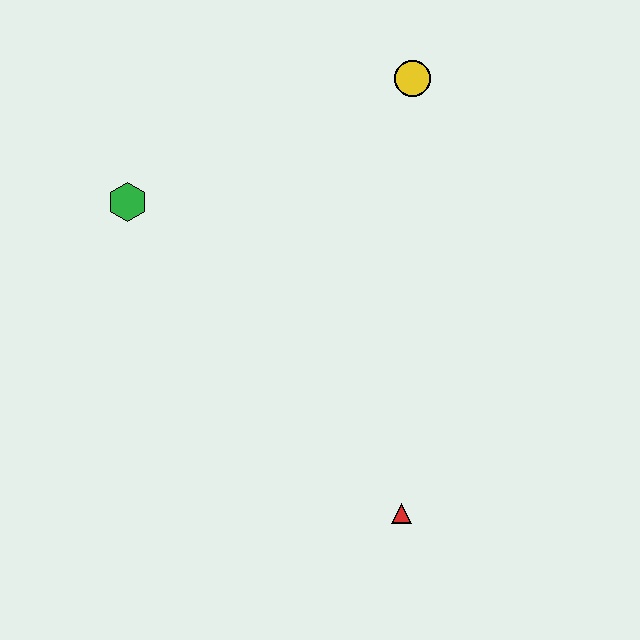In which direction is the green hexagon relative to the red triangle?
The green hexagon is above the red triangle.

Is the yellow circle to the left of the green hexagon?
No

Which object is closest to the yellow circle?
The green hexagon is closest to the yellow circle.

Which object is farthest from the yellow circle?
The red triangle is farthest from the yellow circle.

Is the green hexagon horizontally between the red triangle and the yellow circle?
No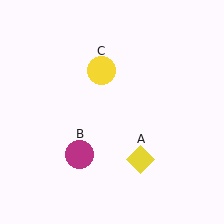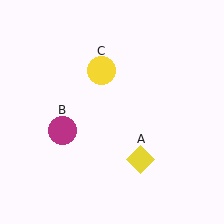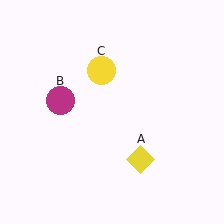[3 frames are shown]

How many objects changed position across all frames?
1 object changed position: magenta circle (object B).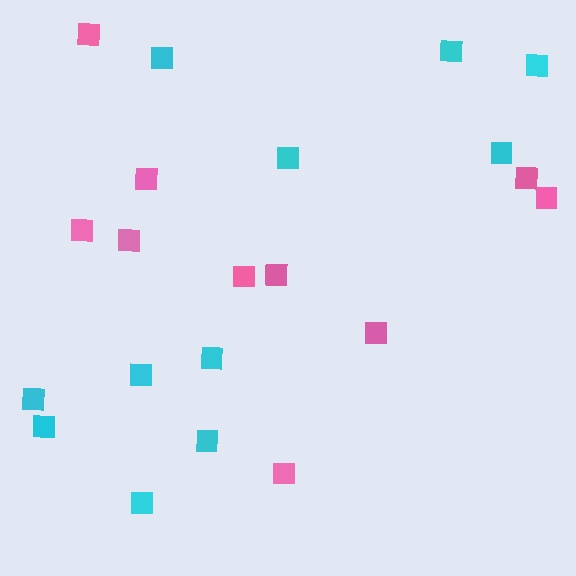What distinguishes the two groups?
There are 2 groups: one group of pink squares (10) and one group of cyan squares (11).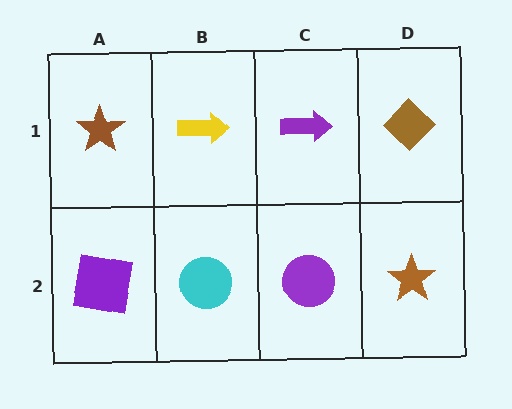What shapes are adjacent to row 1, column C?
A purple circle (row 2, column C), a yellow arrow (row 1, column B), a brown diamond (row 1, column D).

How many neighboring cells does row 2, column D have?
2.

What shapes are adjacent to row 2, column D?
A brown diamond (row 1, column D), a purple circle (row 2, column C).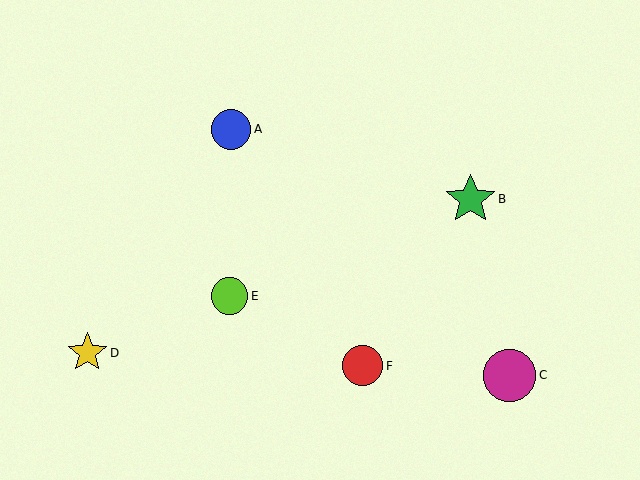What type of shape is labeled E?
Shape E is a lime circle.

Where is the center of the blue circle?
The center of the blue circle is at (231, 129).